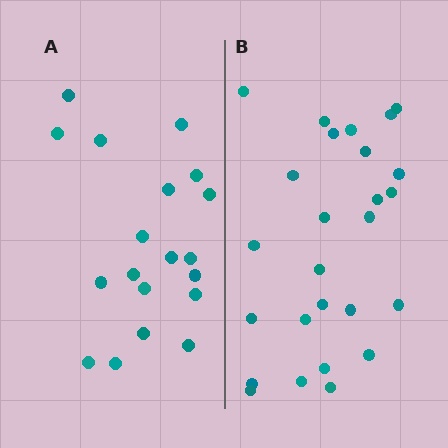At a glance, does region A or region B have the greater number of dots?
Region B (the right region) has more dots.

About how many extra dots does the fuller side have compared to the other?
Region B has roughly 8 or so more dots than region A.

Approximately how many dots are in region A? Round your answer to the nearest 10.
About 20 dots. (The exact count is 19, which rounds to 20.)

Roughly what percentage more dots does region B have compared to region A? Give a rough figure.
About 35% more.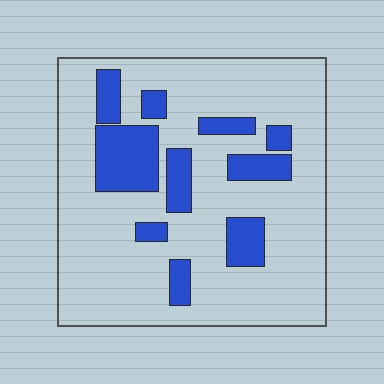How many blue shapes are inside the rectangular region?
10.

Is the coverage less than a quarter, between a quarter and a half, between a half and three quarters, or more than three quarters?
Less than a quarter.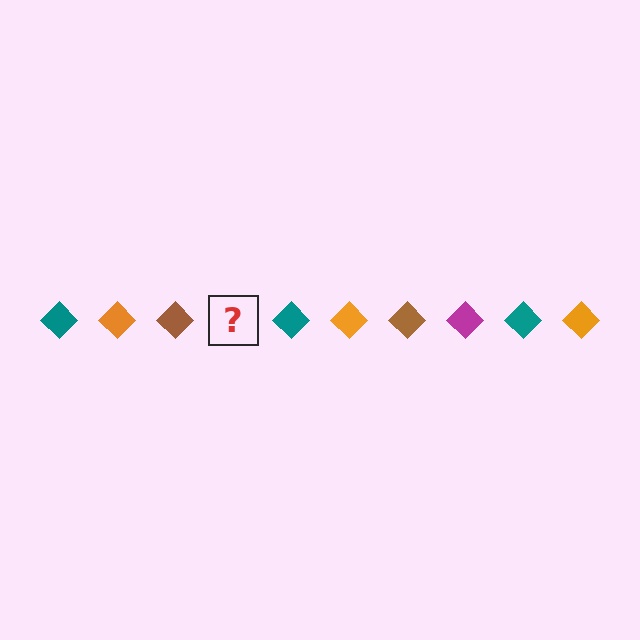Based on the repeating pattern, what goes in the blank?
The blank should be a magenta diamond.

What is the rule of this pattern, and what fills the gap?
The rule is that the pattern cycles through teal, orange, brown, magenta diamonds. The gap should be filled with a magenta diamond.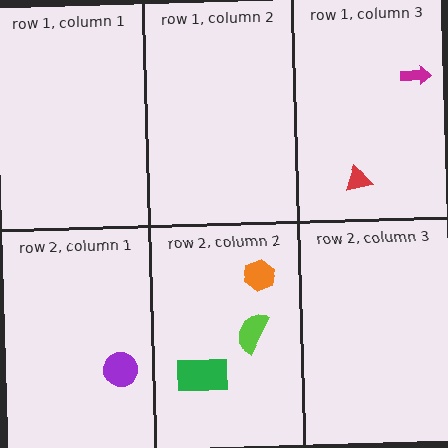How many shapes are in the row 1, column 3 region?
2.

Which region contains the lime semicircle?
The row 2, column 2 region.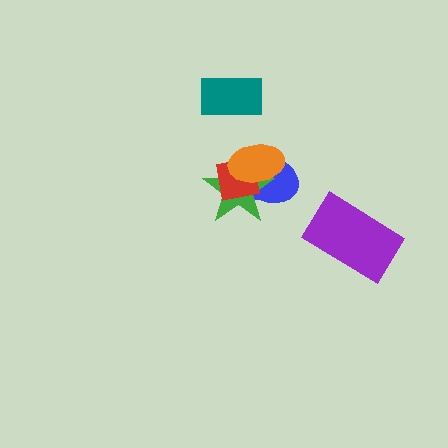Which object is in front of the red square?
The orange ellipse is in front of the red square.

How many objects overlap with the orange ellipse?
3 objects overlap with the orange ellipse.